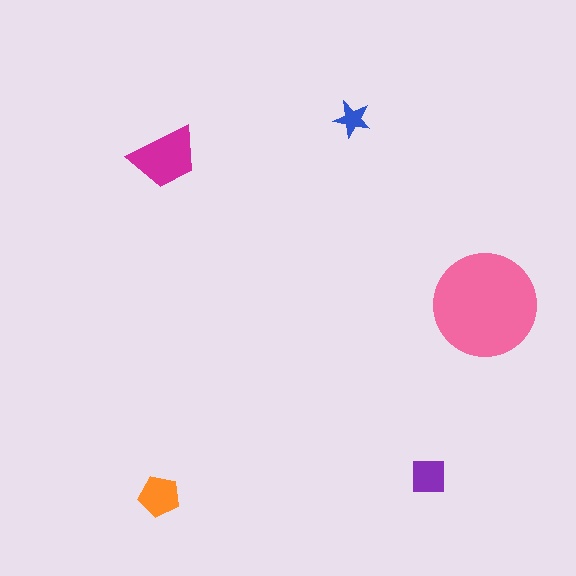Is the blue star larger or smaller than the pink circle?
Smaller.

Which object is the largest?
The pink circle.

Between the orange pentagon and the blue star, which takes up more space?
The orange pentagon.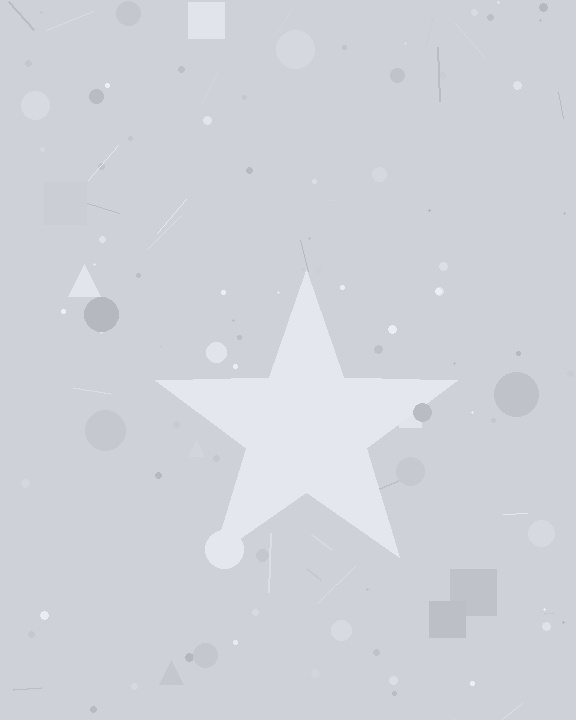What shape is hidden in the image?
A star is hidden in the image.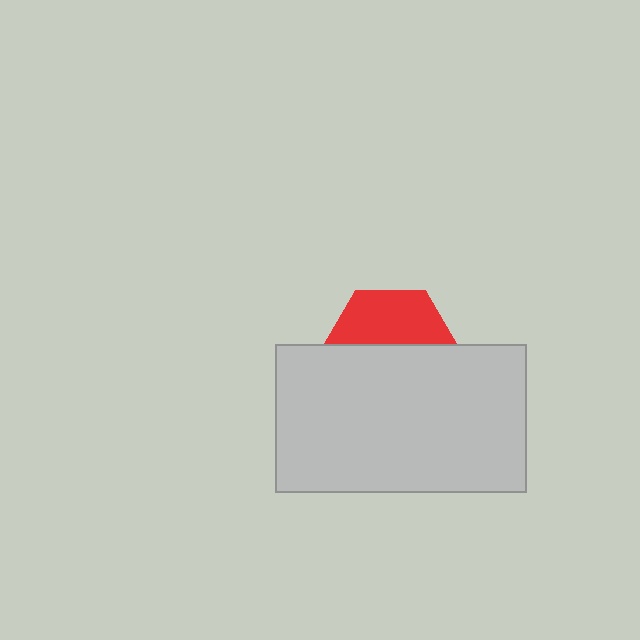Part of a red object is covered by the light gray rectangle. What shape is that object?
It is a hexagon.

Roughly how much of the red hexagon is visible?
A small part of it is visible (roughly 42%).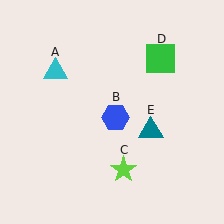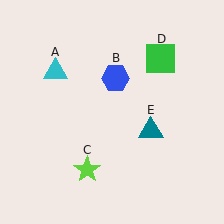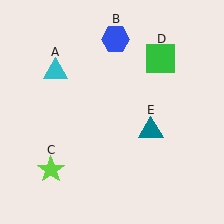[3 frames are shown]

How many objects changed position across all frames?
2 objects changed position: blue hexagon (object B), lime star (object C).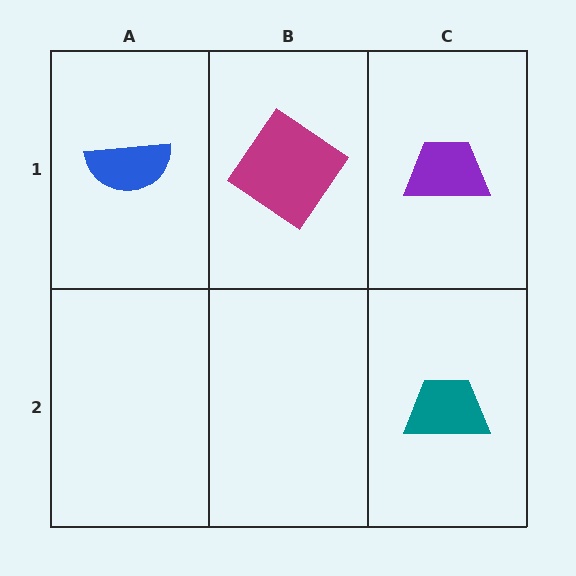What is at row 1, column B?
A magenta diamond.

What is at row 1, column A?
A blue semicircle.